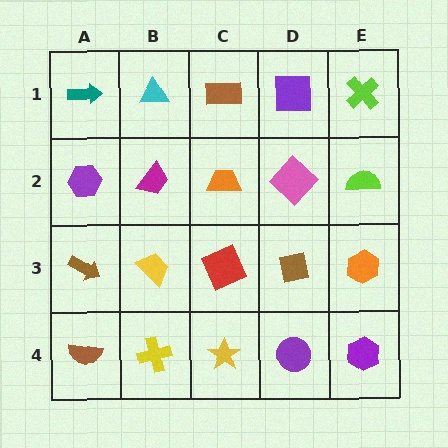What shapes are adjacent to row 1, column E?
A lime semicircle (row 2, column E), a purple square (row 1, column D).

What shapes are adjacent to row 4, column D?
A brown square (row 3, column D), a yellow star (row 4, column C), a purple hexagon (row 4, column E).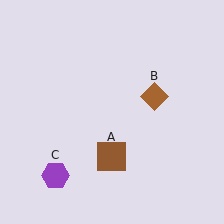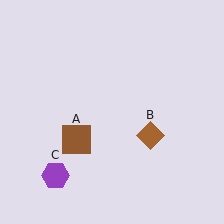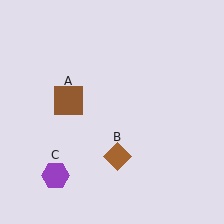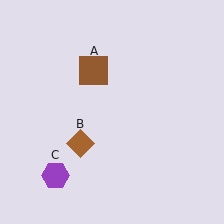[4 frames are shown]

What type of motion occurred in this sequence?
The brown square (object A), brown diamond (object B) rotated clockwise around the center of the scene.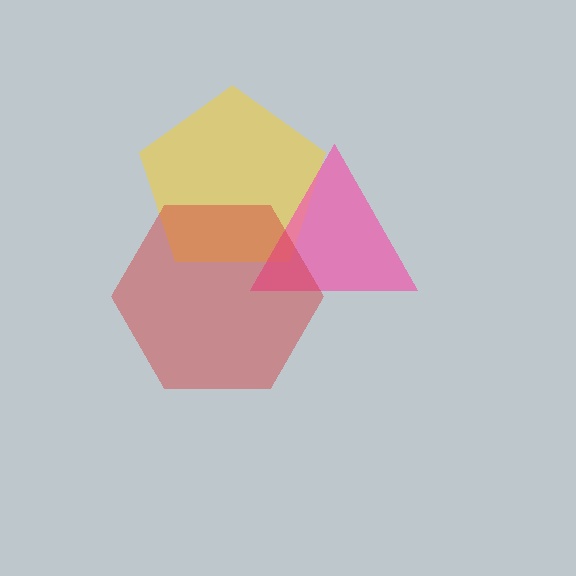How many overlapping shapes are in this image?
There are 3 overlapping shapes in the image.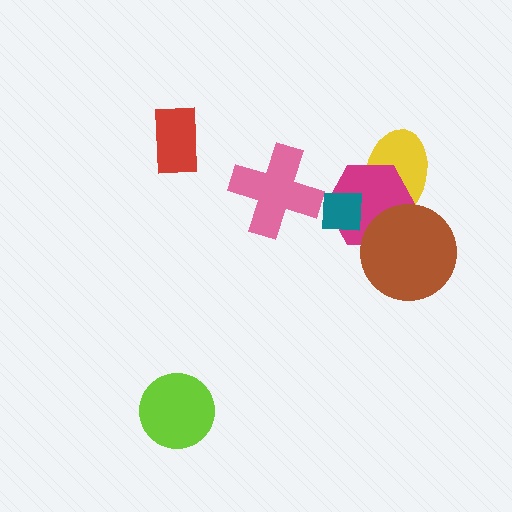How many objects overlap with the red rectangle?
0 objects overlap with the red rectangle.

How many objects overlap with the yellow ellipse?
2 objects overlap with the yellow ellipse.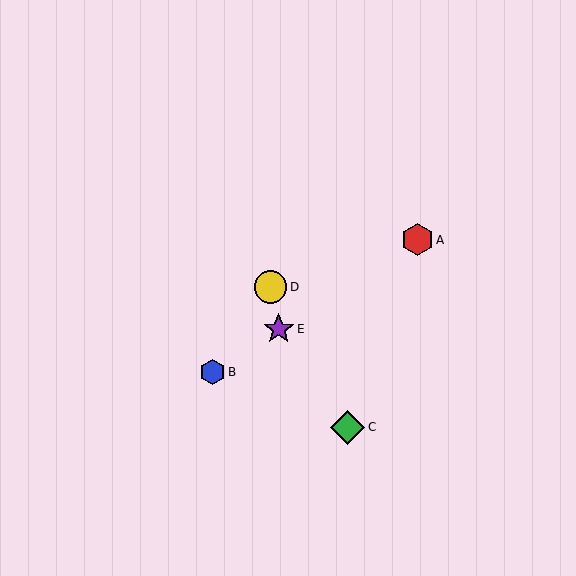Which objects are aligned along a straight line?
Objects A, B, E are aligned along a straight line.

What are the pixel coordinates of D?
Object D is at (271, 287).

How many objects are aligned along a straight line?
3 objects (A, B, E) are aligned along a straight line.